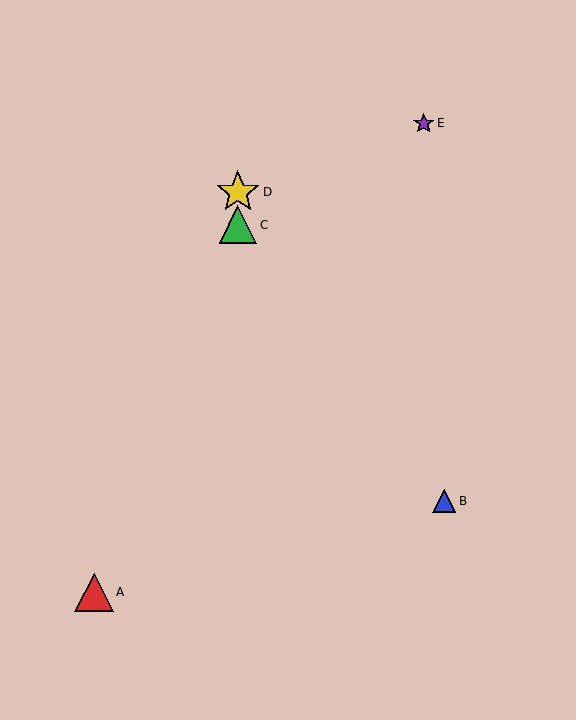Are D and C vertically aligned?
Yes, both are at x≈238.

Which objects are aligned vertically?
Objects C, D are aligned vertically.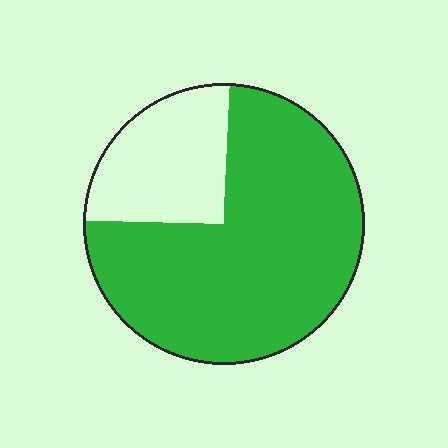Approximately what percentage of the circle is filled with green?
Approximately 75%.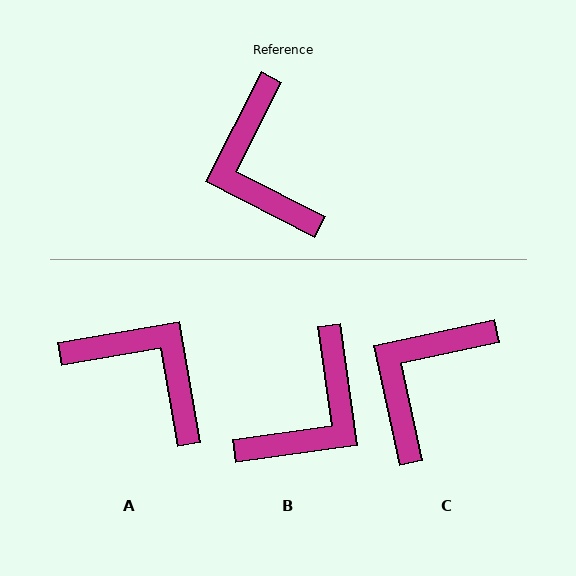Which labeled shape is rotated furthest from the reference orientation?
A, about 143 degrees away.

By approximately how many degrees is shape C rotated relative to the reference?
Approximately 51 degrees clockwise.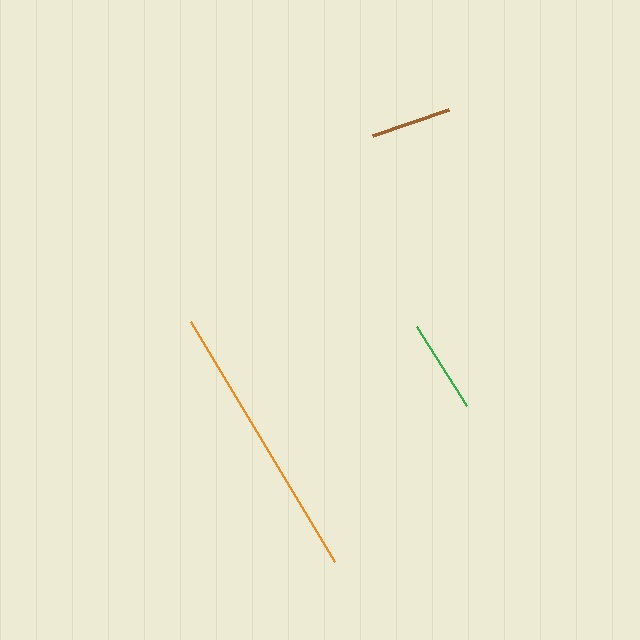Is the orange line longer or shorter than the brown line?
The orange line is longer than the brown line.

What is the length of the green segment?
The green segment is approximately 94 pixels long.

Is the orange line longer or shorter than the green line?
The orange line is longer than the green line.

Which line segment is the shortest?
The brown line is the shortest at approximately 80 pixels.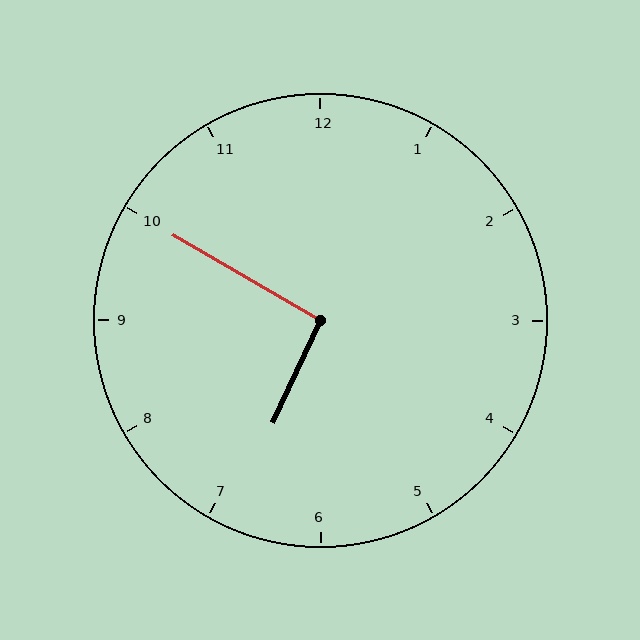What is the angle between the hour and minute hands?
Approximately 95 degrees.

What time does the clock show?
6:50.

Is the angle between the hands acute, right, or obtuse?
It is right.